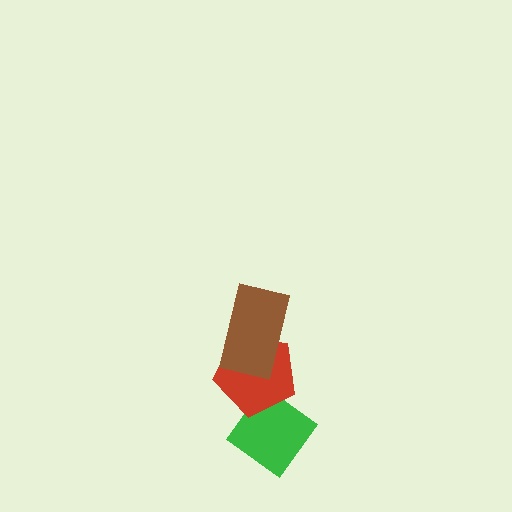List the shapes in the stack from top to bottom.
From top to bottom: the brown rectangle, the red pentagon, the green diamond.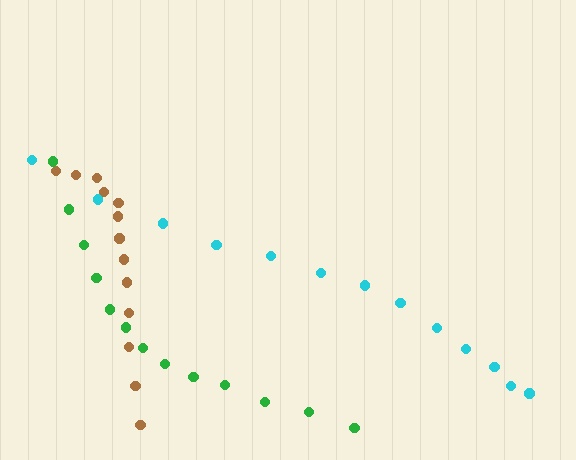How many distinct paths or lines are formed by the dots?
There are 3 distinct paths.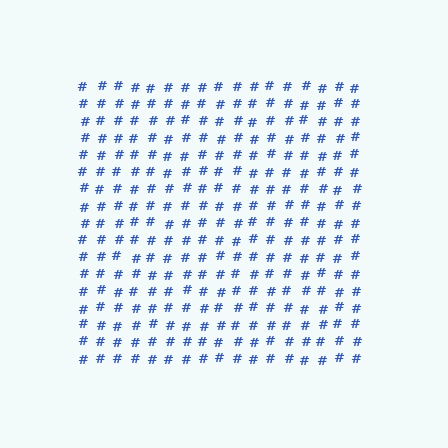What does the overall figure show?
The overall figure shows a square.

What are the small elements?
The small elements are hash symbols.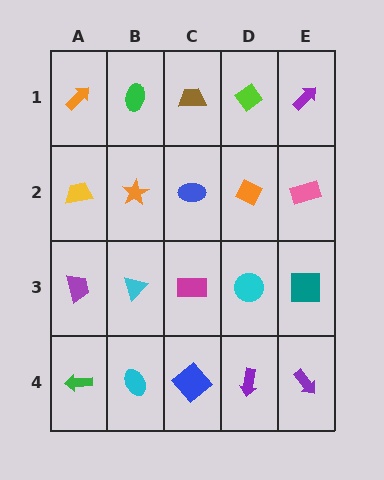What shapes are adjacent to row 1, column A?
A yellow trapezoid (row 2, column A), a green ellipse (row 1, column B).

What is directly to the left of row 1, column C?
A green ellipse.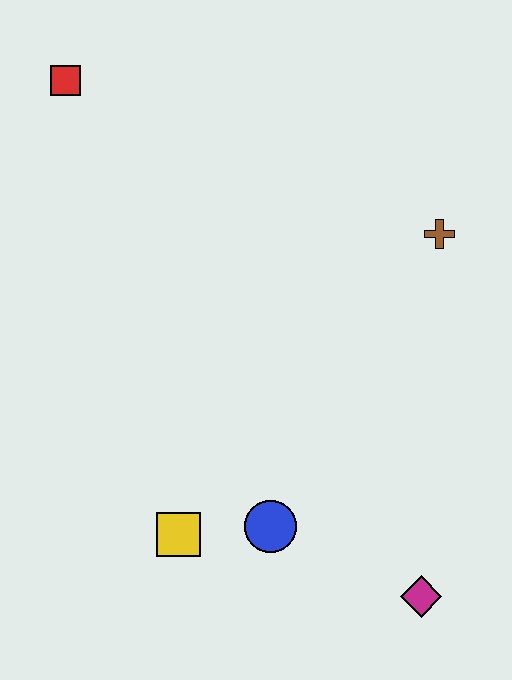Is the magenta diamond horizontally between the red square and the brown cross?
Yes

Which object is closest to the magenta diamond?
The blue circle is closest to the magenta diamond.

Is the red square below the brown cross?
No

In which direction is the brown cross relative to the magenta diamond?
The brown cross is above the magenta diamond.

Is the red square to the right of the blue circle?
No